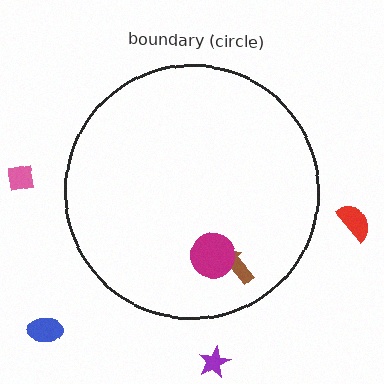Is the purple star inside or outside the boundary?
Outside.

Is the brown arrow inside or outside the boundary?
Inside.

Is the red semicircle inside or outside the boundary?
Outside.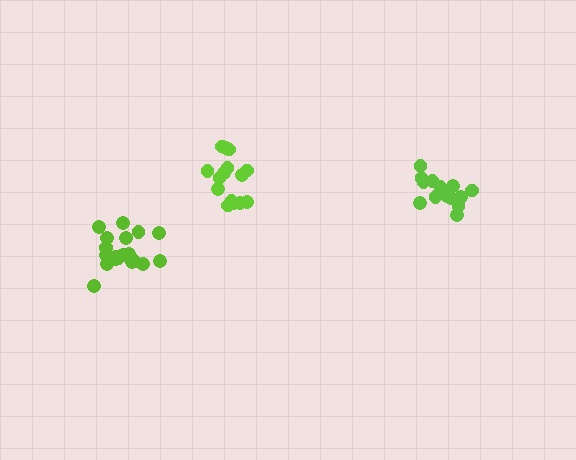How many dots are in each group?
Group 1: 15 dots, Group 2: 15 dots, Group 3: 19 dots (49 total).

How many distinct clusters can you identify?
There are 3 distinct clusters.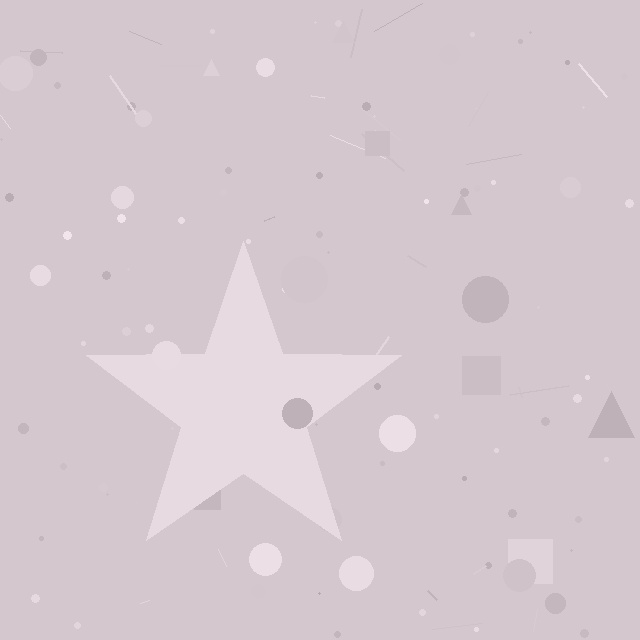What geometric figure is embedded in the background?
A star is embedded in the background.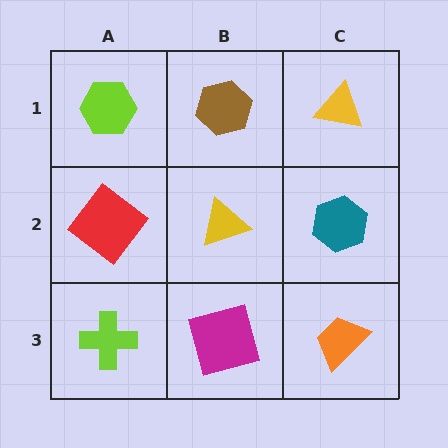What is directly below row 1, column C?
A teal hexagon.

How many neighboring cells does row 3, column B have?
3.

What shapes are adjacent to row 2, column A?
A lime hexagon (row 1, column A), a lime cross (row 3, column A), a yellow triangle (row 2, column B).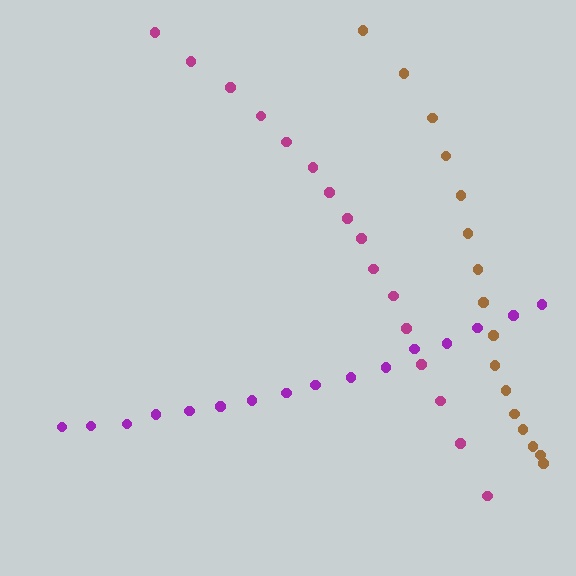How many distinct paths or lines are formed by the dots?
There are 3 distinct paths.